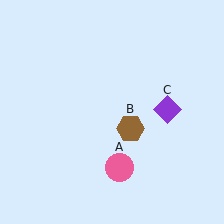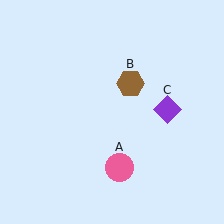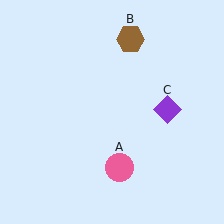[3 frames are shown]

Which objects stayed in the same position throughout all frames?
Pink circle (object A) and purple diamond (object C) remained stationary.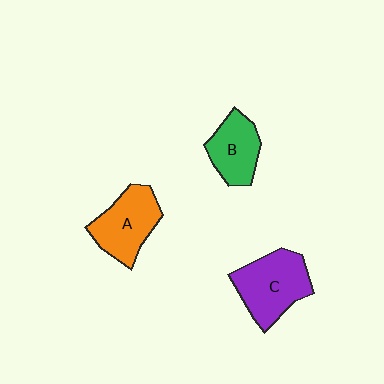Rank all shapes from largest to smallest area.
From largest to smallest: C (purple), A (orange), B (green).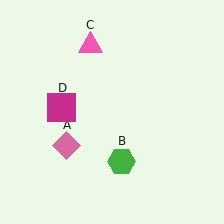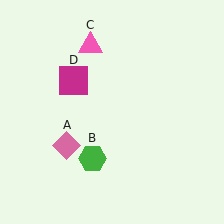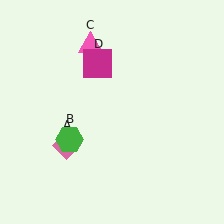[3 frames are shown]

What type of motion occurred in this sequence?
The green hexagon (object B), magenta square (object D) rotated clockwise around the center of the scene.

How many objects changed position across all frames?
2 objects changed position: green hexagon (object B), magenta square (object D).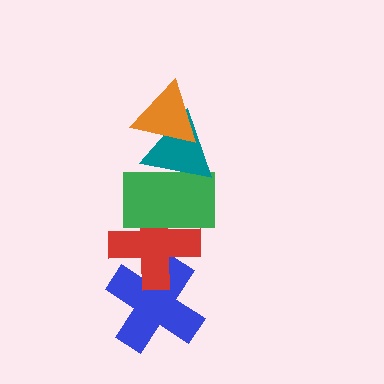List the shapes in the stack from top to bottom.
From top to bottom: the orange triangle, the teal triangle, the green rectangle, the red cross, the blue cross.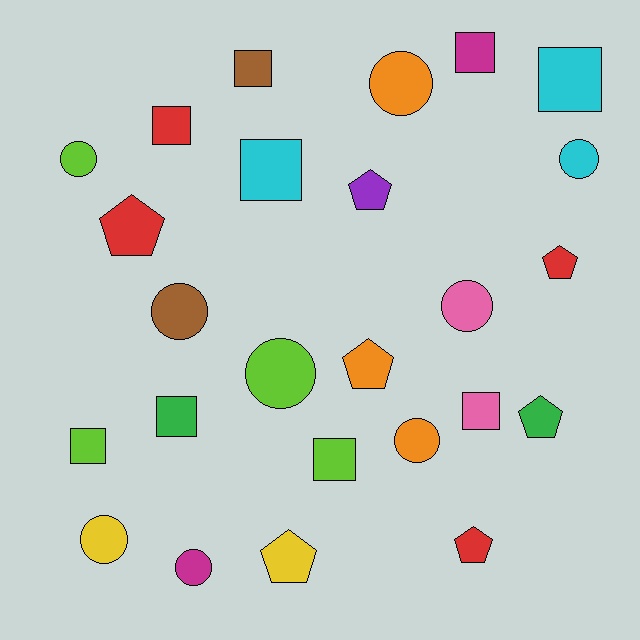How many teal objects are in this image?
There are no teal objects.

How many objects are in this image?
There are 25 objects.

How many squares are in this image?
There are 9 squares.